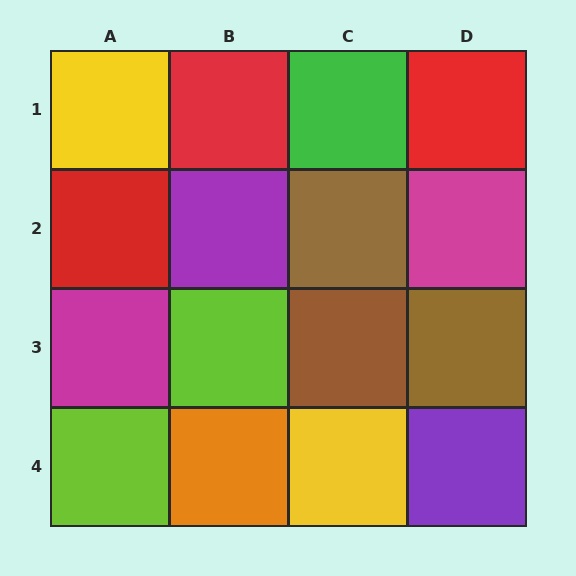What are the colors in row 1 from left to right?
Yellow, red, green, red.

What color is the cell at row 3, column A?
Magenta.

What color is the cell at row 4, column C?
Yellow.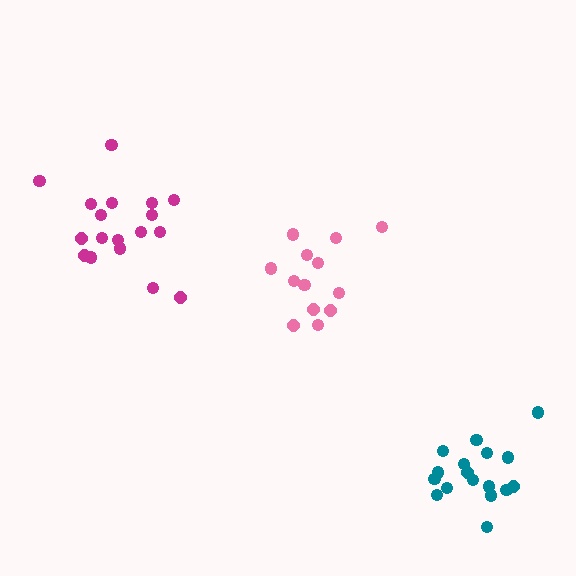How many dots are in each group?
Group 1: 13 dots, Group 2: 17 dots, Group 3: 18 dots (48 total).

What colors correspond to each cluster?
The clusters are colored: pink, teal, magenta.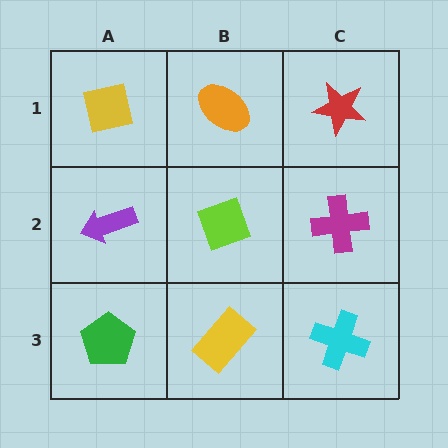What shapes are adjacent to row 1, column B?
A lime diamond (row 2, column B), a yellow square (row 1, column A), a red star (row 1, column C).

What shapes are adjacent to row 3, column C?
A magenta cross (row 2, column C), a yellow rectangle (row 3, column B).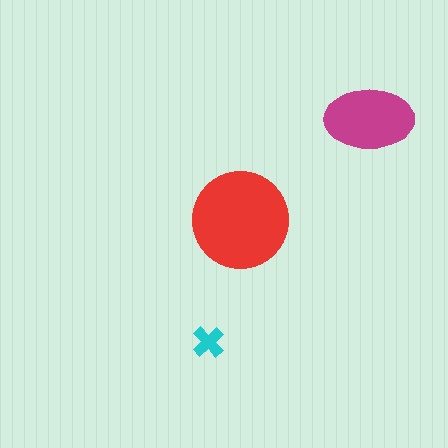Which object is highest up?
The magenta ellipse is topmost.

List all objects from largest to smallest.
The red circle, the magenta ellipse, the cyan cross.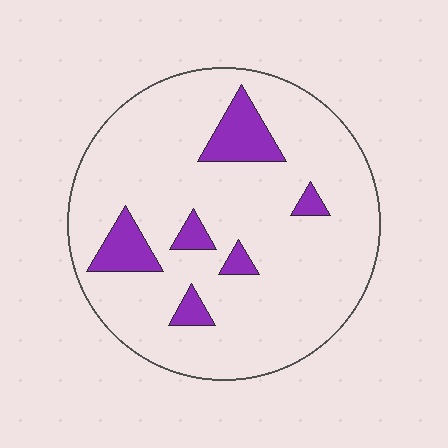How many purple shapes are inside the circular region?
6.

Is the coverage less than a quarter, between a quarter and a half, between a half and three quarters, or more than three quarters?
Less than a quarter.